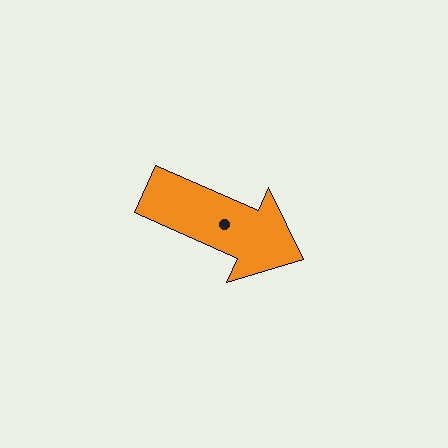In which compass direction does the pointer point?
Southeast.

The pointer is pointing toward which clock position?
Roughly 4 o'clock.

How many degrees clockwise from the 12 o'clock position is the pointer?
Approximately 114 degrees.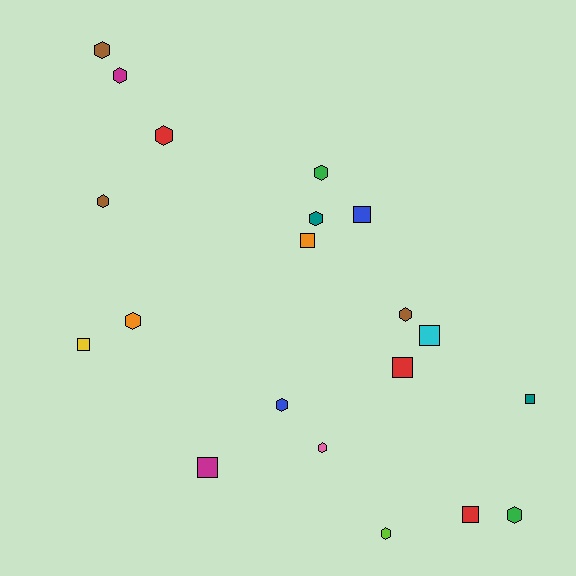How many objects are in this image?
There are 20 objects.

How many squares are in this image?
There are 8 squares.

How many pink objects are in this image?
There is 1 pink object.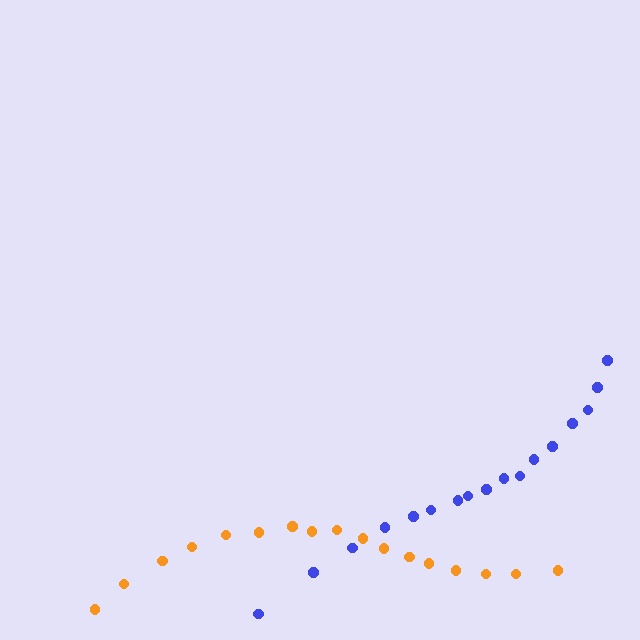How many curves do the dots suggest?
There are 2 distinct paths.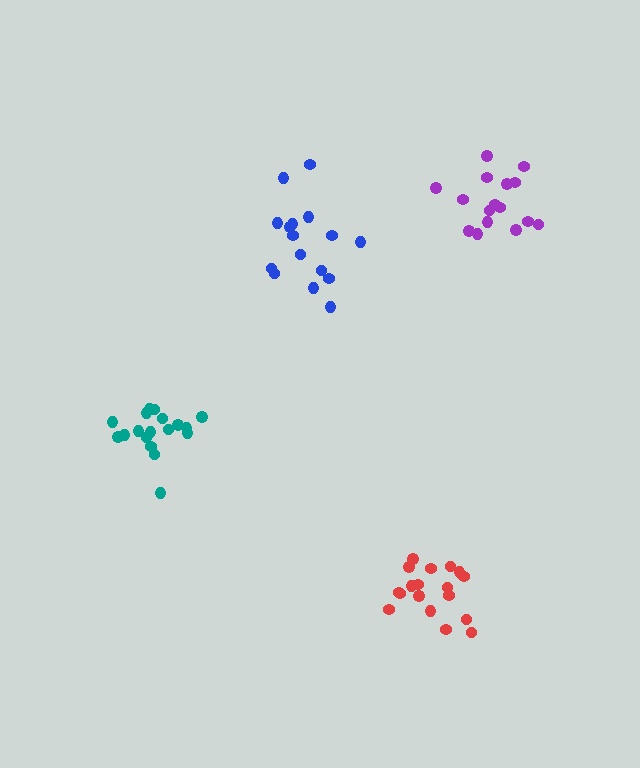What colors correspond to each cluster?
The clusters are colored: blue, red, teal, purple.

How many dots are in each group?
Group 1: 16 dots, Group 2: 18 dots, Group 3: 18 dots, Group 4: 16 dots (68 total).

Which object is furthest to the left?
The teal cluster is leftmost.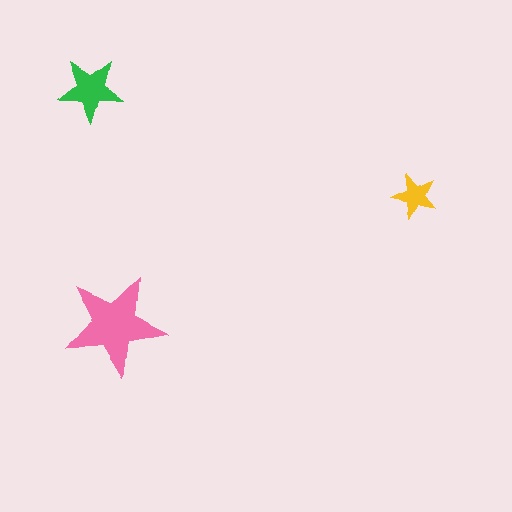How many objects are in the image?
There are 3 objects in the image.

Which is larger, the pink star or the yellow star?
The pink one.